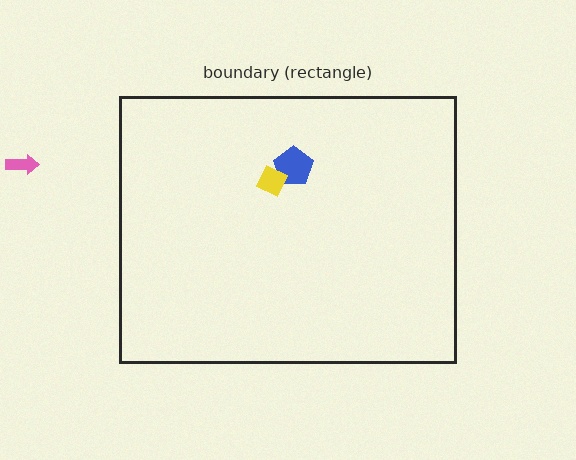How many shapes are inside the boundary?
2 inside, 1 outside.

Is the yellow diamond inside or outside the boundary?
Inside.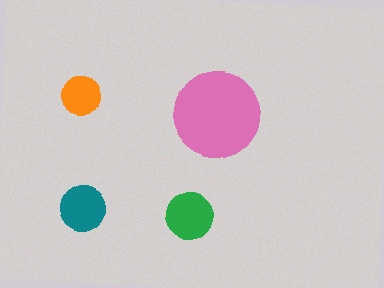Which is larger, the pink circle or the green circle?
The pink one.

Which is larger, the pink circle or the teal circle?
The pink one.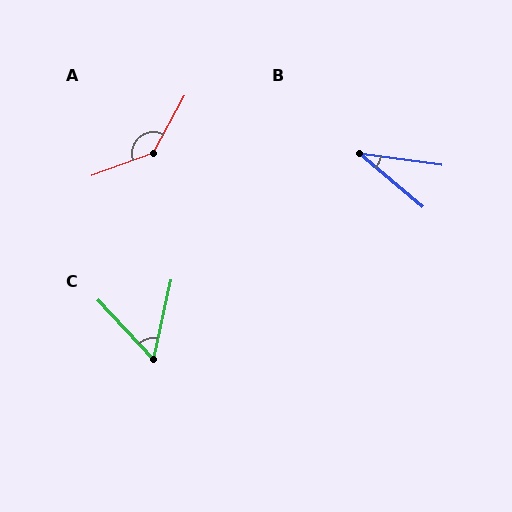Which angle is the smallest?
B, at approximately 33 degrees.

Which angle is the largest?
A, at approximately 139 degrees.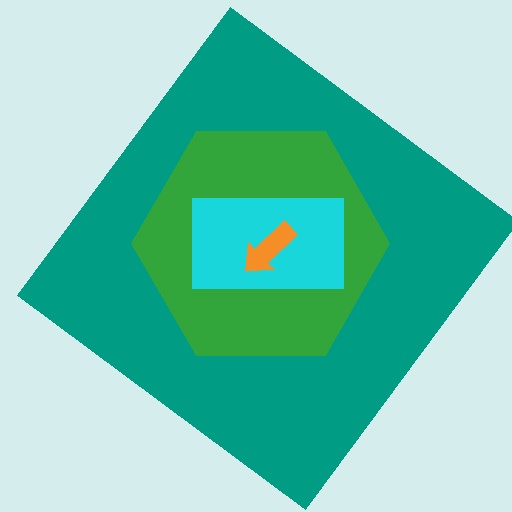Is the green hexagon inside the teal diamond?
Yes.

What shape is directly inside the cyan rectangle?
The orange arrow.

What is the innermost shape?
The orange arrow.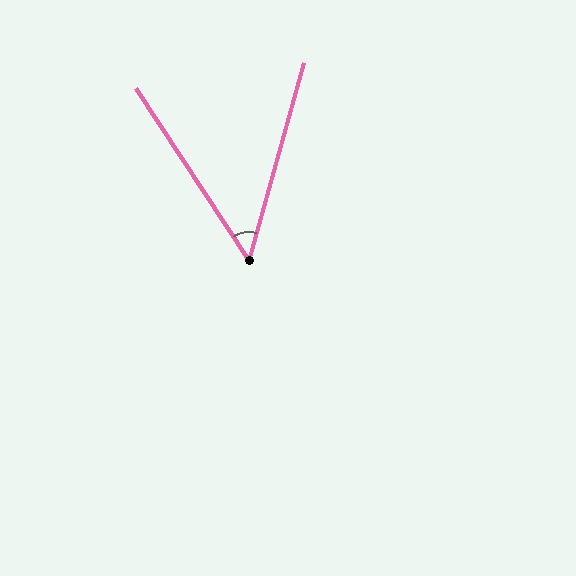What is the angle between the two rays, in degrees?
Approximately 49 degrees.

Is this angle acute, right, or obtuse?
It is acute.